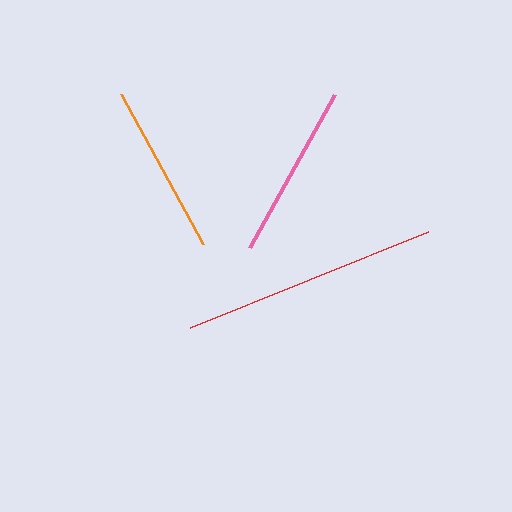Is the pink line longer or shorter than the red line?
The red line is longer than the pink line.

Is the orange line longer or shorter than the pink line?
The pink line is longer than the orange line.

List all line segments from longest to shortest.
From longest to shortest: red, pink, orange.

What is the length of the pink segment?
The pink segment is approximately 175 pixels long.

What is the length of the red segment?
The red segment is approximately 256 pixels long.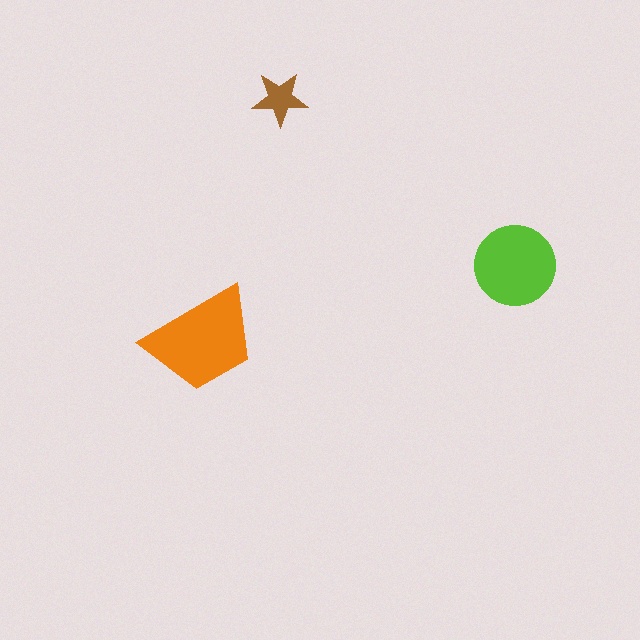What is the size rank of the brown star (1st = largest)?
3rd.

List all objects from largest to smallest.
The orange trapezoid, the lime circle, the brown star.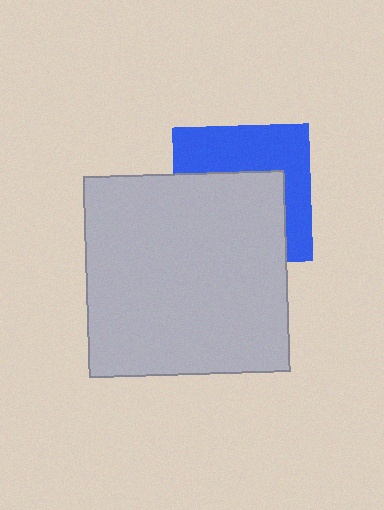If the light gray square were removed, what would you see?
You would see the complete blue square.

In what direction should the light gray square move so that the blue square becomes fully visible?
The light gray square should move down. That is the shortest direction to clear the overlap and leave the blue square fully visible.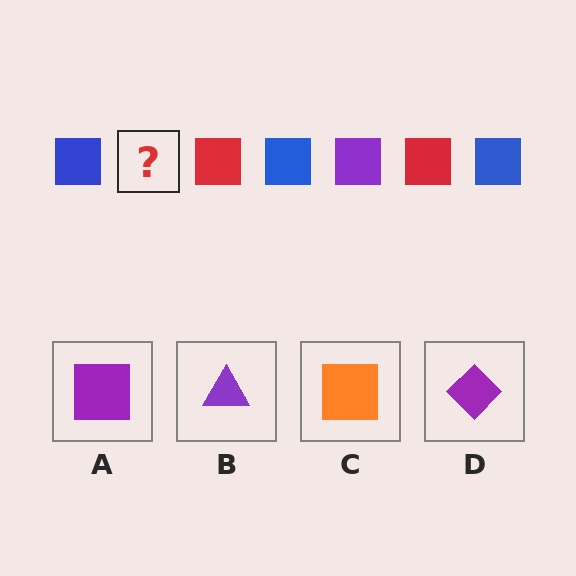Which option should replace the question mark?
Option A.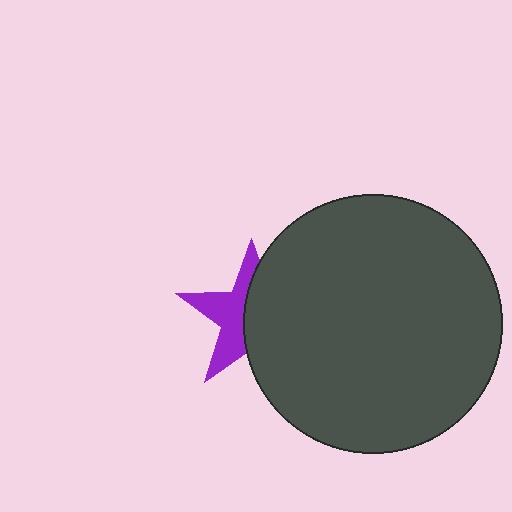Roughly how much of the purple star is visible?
About half of it is visible (roughly 46%).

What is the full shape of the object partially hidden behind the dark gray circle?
The partially hidden object is a purple star.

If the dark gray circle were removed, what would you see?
You would see the complete purple star.